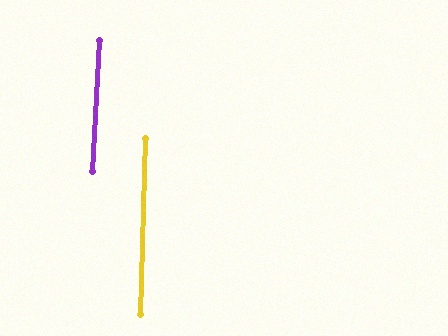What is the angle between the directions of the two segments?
Approximately 1 degree.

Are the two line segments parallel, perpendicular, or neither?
Parallel — their directions differ by only 1.5°.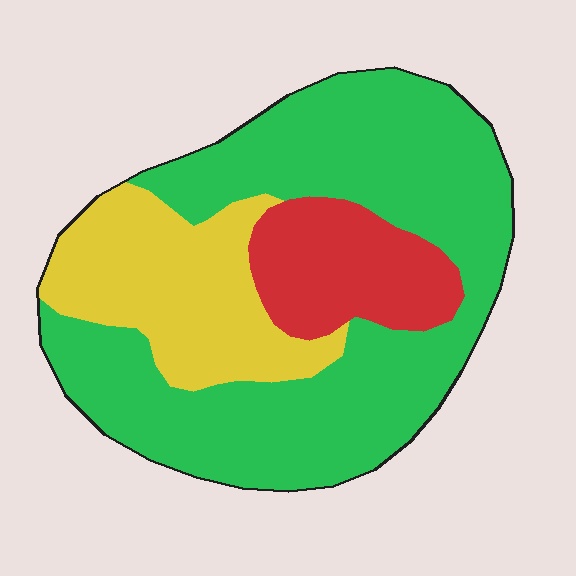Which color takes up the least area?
Red, at roughly 15%.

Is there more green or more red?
Green.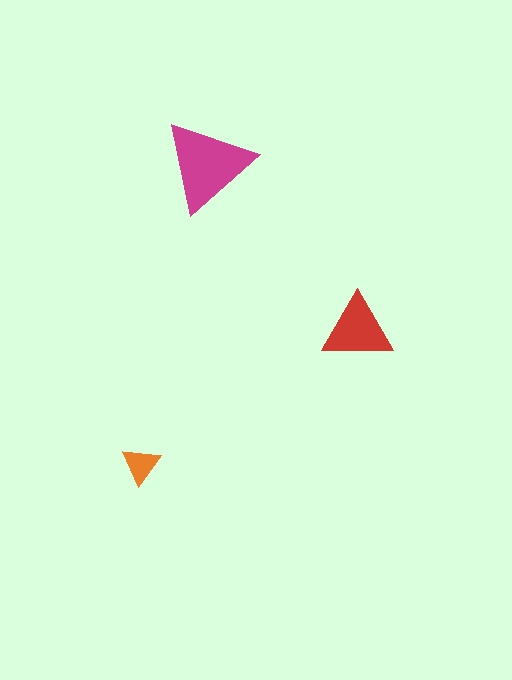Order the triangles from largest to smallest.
the magenta one, the red one, the orange one.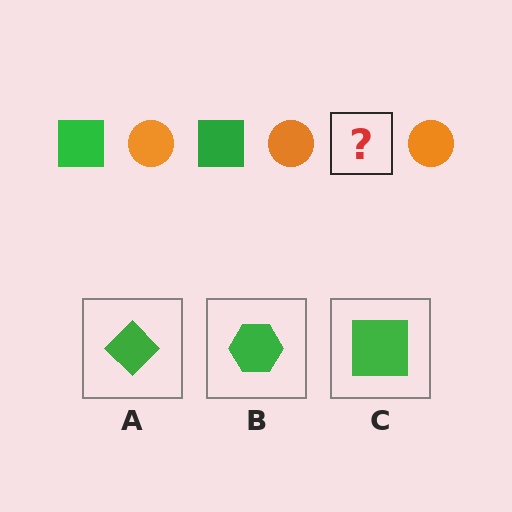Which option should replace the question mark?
Option C.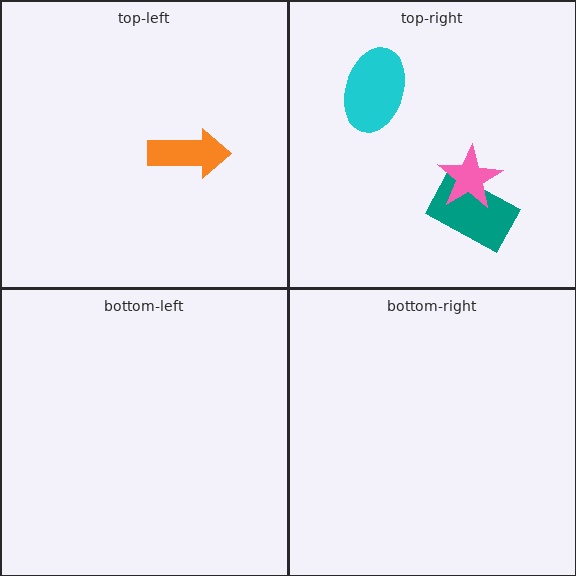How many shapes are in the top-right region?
3.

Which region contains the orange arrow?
The top-left region.